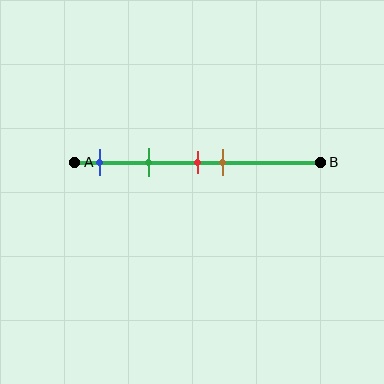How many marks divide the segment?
There are 4 marks dividing the segment.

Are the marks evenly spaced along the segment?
No, the marks are not evenly spaced.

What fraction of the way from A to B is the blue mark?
The blue mark is approximately 10% (0.1) of the way from A to B.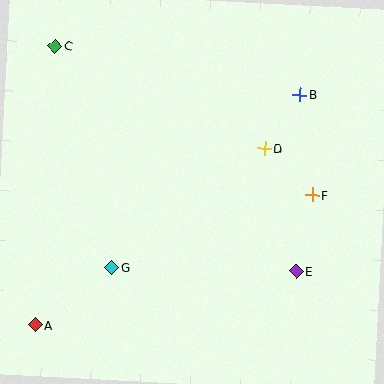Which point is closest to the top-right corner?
Point B is closest to the top-right corner.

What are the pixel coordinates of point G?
Point G is at (112, 267).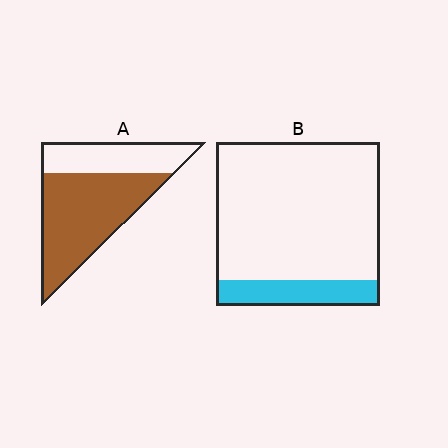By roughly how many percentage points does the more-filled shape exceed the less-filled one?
By roughly 50 percentage points (A over B).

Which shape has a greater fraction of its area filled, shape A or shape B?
Shape A.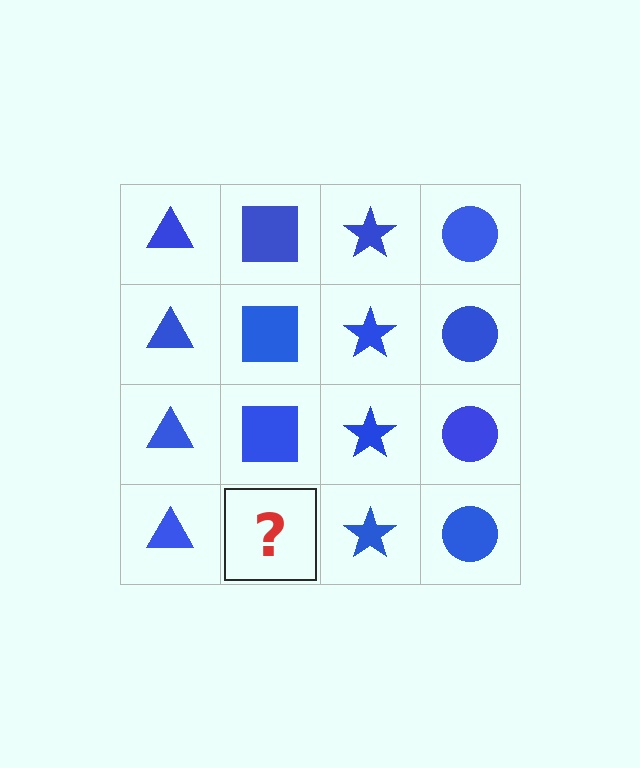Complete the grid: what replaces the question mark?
The question mark should be replaced with a blue square.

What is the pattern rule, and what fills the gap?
The rule is that each column has a consistent shape. The gap should be filled with a blue square.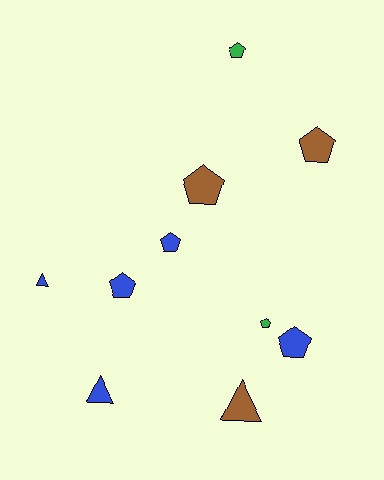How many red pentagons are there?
There are no red pentagons.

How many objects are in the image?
There are 10 objects.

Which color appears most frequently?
Blue, with 5 objects.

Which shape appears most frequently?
Pentagon, with 7 objects.